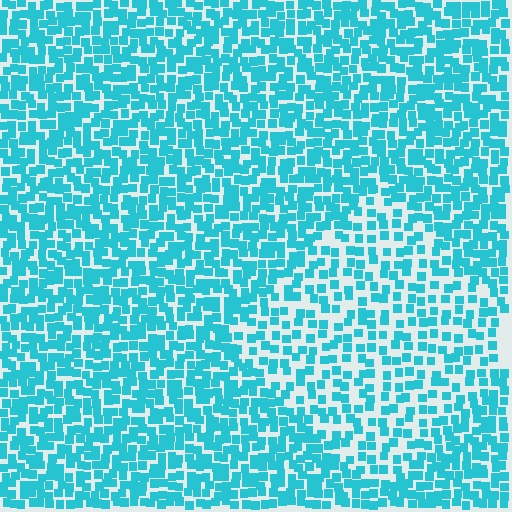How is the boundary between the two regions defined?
The boundary is defined by a change in element density (approximately 1.7x ratio). All elements are the same color, size, and shape.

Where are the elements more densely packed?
The elements are more densely packed outside the diamond boundary.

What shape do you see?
I see a diamond.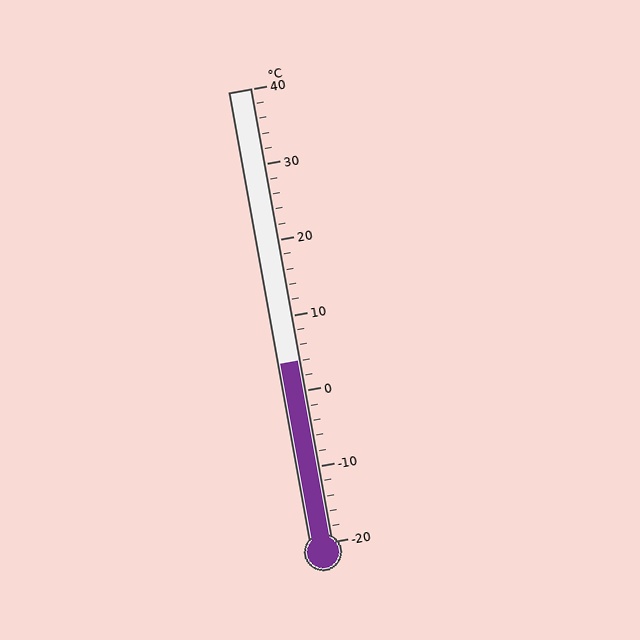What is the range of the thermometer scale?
The thermometer scale ranges from -20°C to 40°C.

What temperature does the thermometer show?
The thermometer shows approximately 4°C.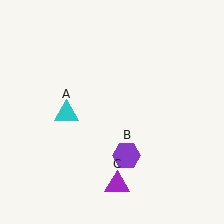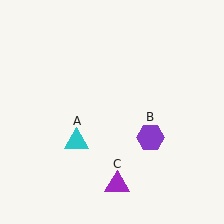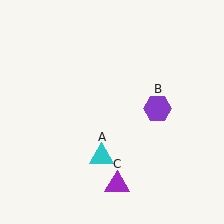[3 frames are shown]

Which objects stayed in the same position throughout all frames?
Purple triangle (object C) remained stationary.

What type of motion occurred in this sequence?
The cyan triangle (object A), purple hexagon (object B) rotated counterclockwise around the center of the scene.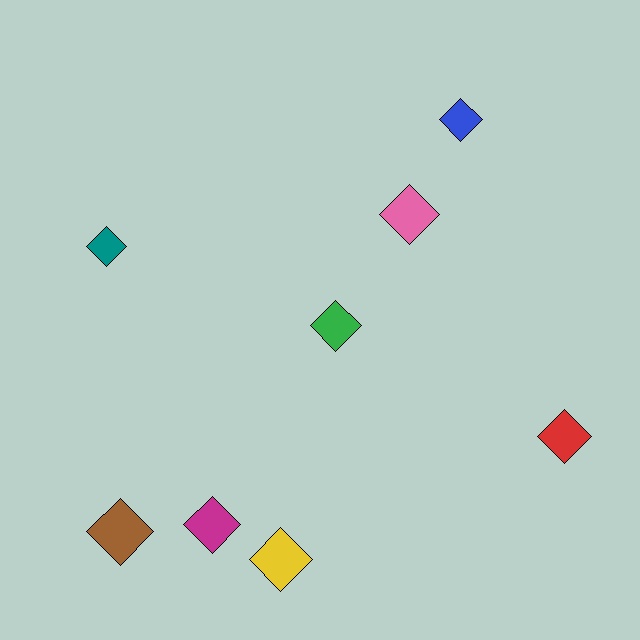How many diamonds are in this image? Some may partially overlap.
There are 8 diamonds.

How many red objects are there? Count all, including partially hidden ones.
There is 1 red object.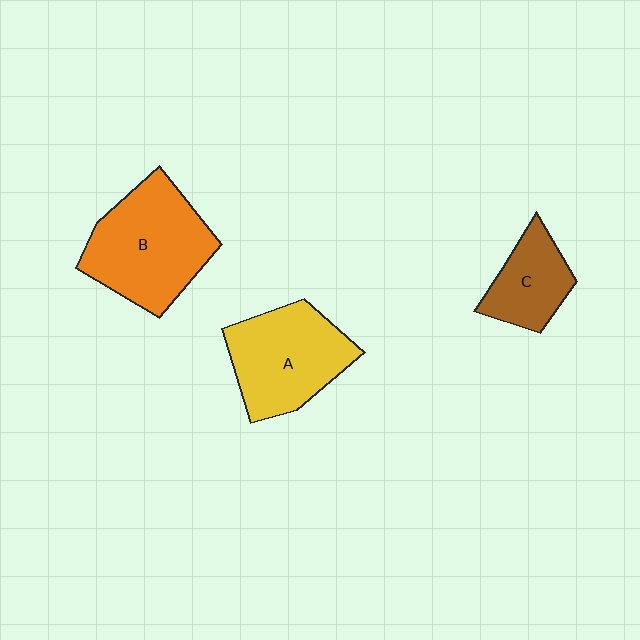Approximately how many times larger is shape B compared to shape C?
Approximately 1.9 times.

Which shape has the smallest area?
Shape C (brown).